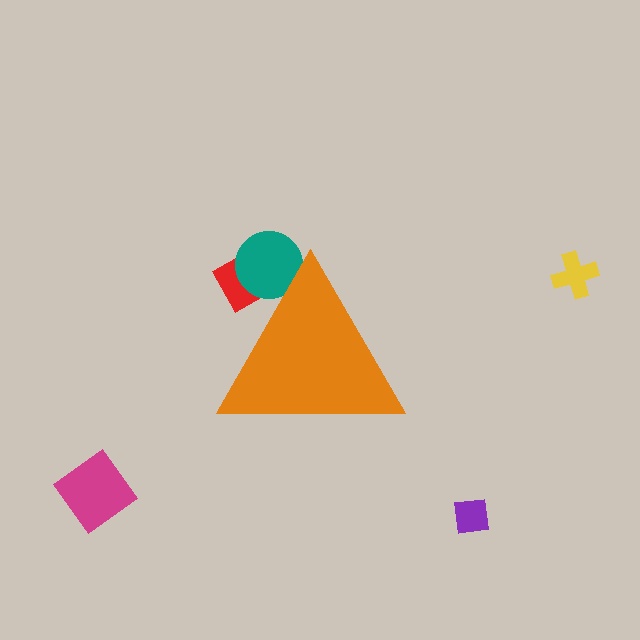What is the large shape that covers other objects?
An orange triangle.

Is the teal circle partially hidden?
Yes, the teal circle is partially hidden behind the orange triangle.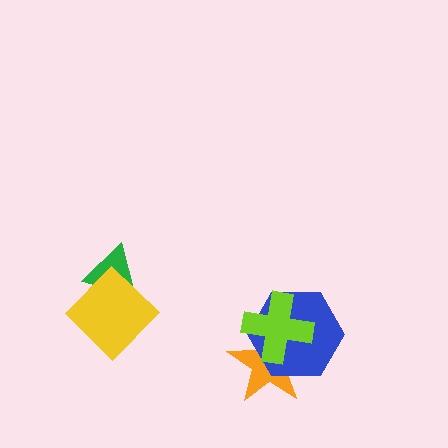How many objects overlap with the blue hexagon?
2 objects overlap with the blue hexagon.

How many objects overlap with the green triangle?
1 object overlaps with the green triangle.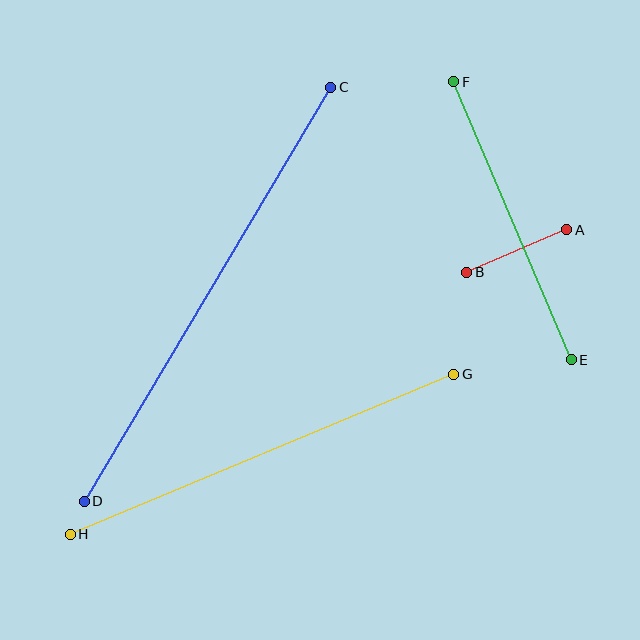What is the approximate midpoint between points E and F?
The midpoint is at approximately (512, 221) pixels.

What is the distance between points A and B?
The distance is approximately 109 pixels.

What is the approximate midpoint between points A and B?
The midpoint is at approximately (517, 251) pixels.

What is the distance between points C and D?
The distance is approximately 482 pixels.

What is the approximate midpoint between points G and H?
The midpoint is at approximately (262, 454) pixels.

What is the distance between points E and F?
The distance is approximately 302 pixels.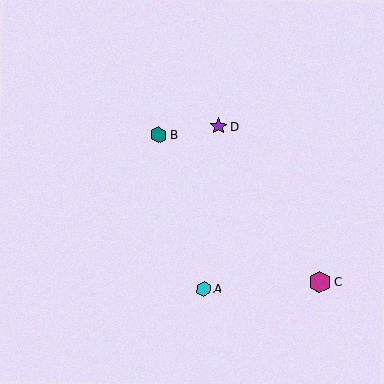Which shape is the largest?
The magenta hexagon (labeled C) is the largest.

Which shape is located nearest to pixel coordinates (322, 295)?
The magenta hexagon (labeled C) at (319, 282) is nearest to that location.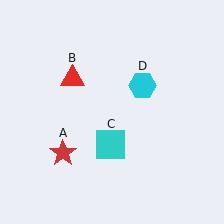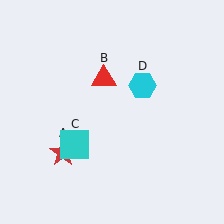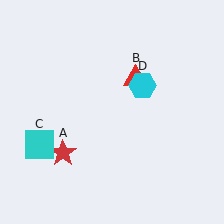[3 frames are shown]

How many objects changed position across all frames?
2 objects changed position: red triangle (object B), cyan square (object C).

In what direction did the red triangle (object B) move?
The red triangle (object B) moved right.